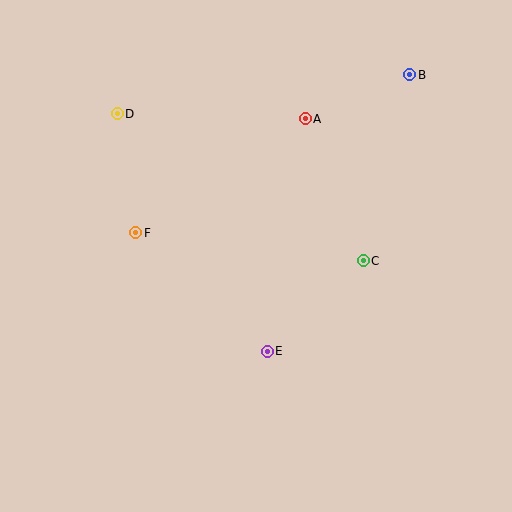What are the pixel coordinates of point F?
Point F is at (136, 233).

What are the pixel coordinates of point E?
Point E is at (267, 351).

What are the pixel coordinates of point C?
Point C is at (363, 261).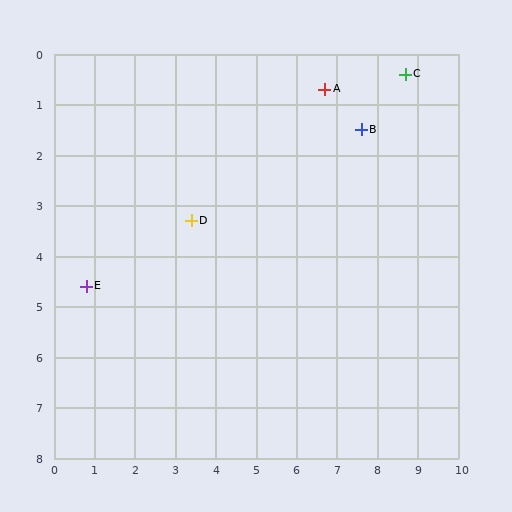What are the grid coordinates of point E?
Point E is at approximately (0.8, 4.6).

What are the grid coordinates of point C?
Point C is at approximately (8.7, 0.4).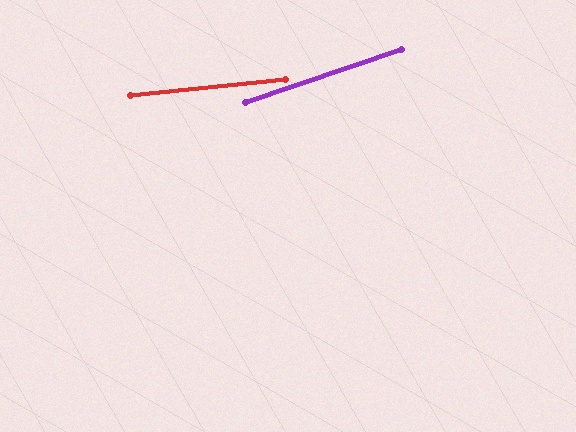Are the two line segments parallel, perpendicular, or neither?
Neither parallel nor perpendicular — they differ by about 13°.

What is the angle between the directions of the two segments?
Approximately 13 degrees.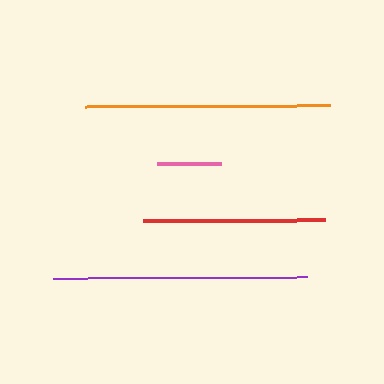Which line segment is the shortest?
The pink line is the shortest at approximately 64 pixels.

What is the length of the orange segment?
The orange segment is approximately 245 pixels long.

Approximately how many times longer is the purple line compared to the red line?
The purple line is approximately 1.4 times the length of the red line.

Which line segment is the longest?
The purple line is the longest at approximately 254 pixels.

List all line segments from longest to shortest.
From longest to shortest: purple, orange, red, pink.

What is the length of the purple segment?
The purple segment is approximately 254 pixels long.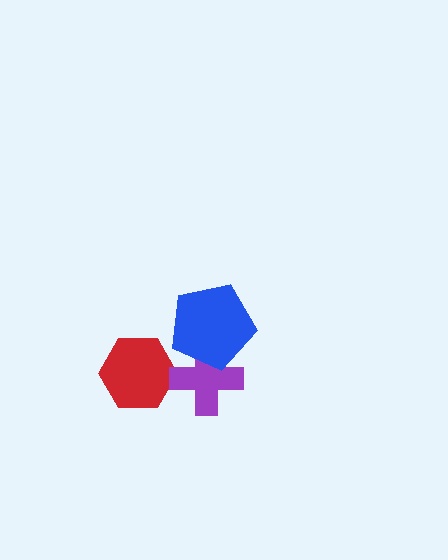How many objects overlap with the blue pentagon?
1 object overlaps with the blue pentagon.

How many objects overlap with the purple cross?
2 objects overlap with the purple cross.